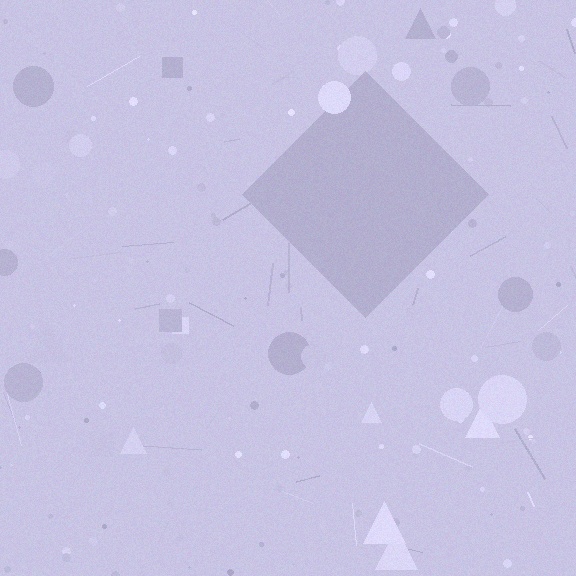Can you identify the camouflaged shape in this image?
The camouflaged shape is a diamond.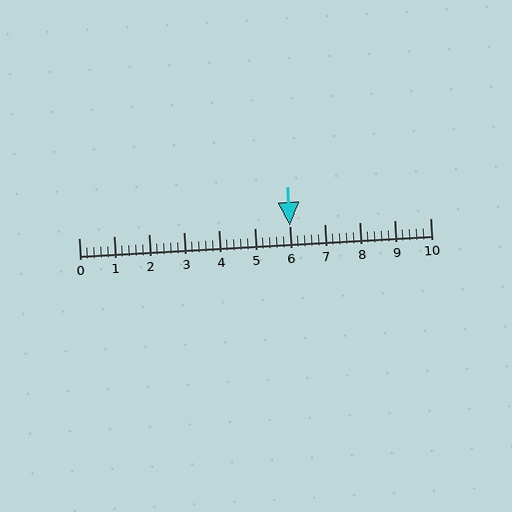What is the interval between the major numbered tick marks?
The major tick marks are spaced 1 units apart.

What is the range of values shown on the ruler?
The ruler shows values from 0 to 10.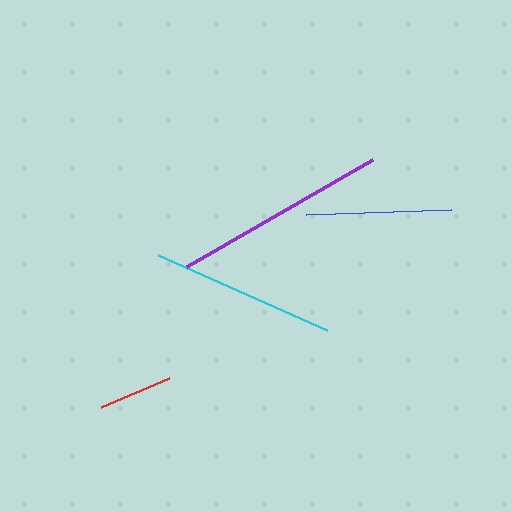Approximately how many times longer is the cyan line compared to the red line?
The cyan line is approximately 2.5 times the length of the red line.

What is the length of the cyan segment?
The cyan segment is approximately 185 pixels long.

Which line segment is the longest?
The purple line is the longest at approximately 215 pixels.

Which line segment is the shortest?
The red line is the shortest at approximately 74 pixels.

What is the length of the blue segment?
The blue segment is approximately 145 pixels long.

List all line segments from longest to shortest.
From longest to shortest: purple, cyan, blue, red.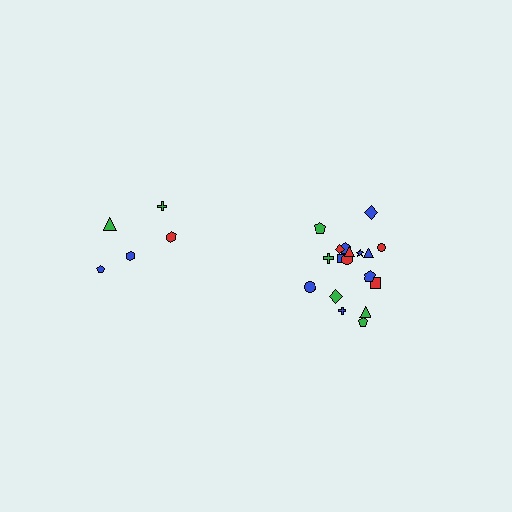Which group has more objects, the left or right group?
The right group.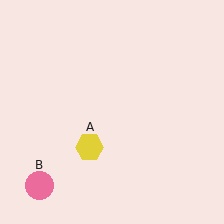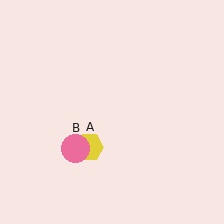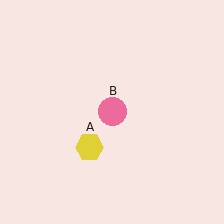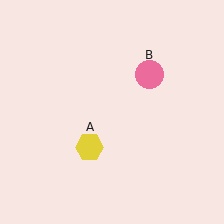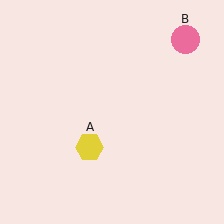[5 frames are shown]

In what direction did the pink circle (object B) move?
The pink circle (object B) moved up and to the right.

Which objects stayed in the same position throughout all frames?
Yellow hexagon (object A) remained stationary.